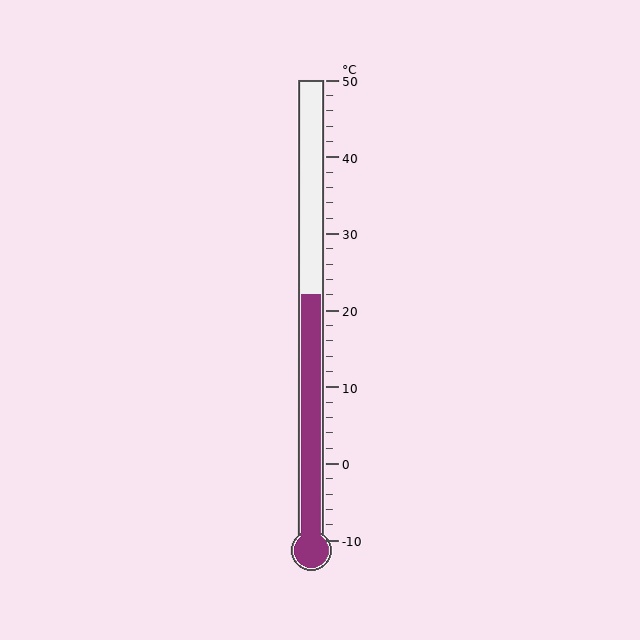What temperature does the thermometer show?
The thermometer shows approximately 22°C.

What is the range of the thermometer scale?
The thermometer scale ranges from -10°C to 50°C.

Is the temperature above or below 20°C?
The temperature is above 20°C.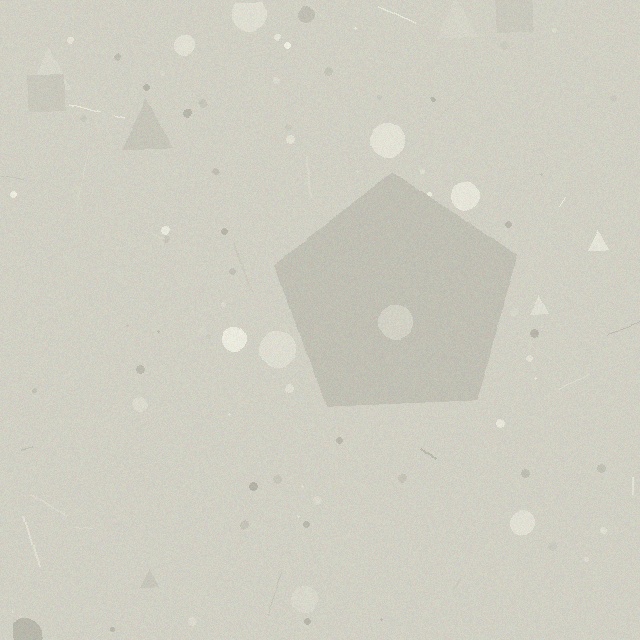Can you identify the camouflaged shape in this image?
The camouflaged shape is a pentagon.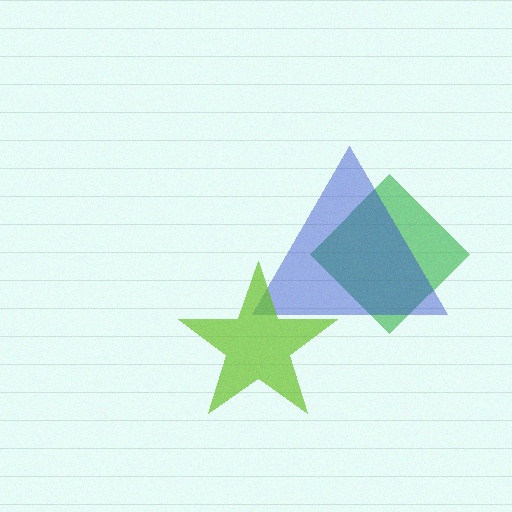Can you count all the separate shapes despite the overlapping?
Yes, there are 3 separate shapes.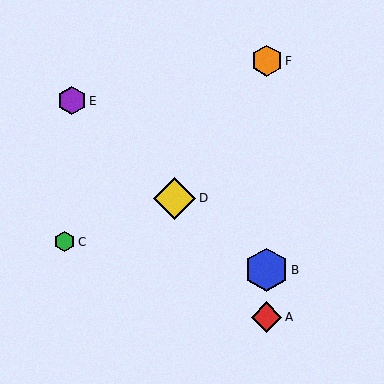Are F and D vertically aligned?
No, F is at x≈267 and D is at x≈174.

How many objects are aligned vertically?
3 objects (A, B, F) are aligned vertically.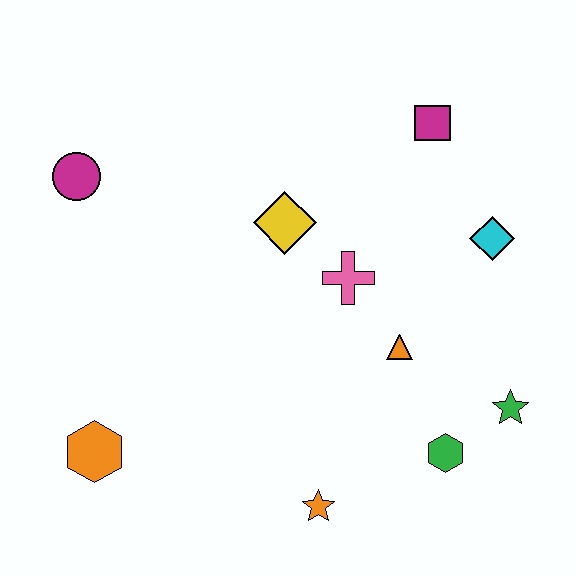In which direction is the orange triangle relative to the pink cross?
The orange triangle is below the pink cross.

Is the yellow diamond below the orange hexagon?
No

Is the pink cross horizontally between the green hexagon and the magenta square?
No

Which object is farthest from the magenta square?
The orange hexagon is farthest from the magenta square.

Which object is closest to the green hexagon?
The green star is closest to the green hexagon.